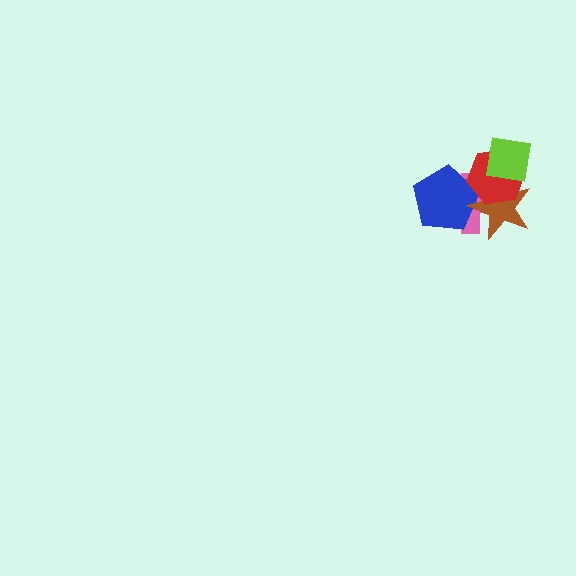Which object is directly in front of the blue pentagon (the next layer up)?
The brown star is directly in front of the blue pentagon.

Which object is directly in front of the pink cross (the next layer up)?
The blue pentagon is directly in front of the pink cross.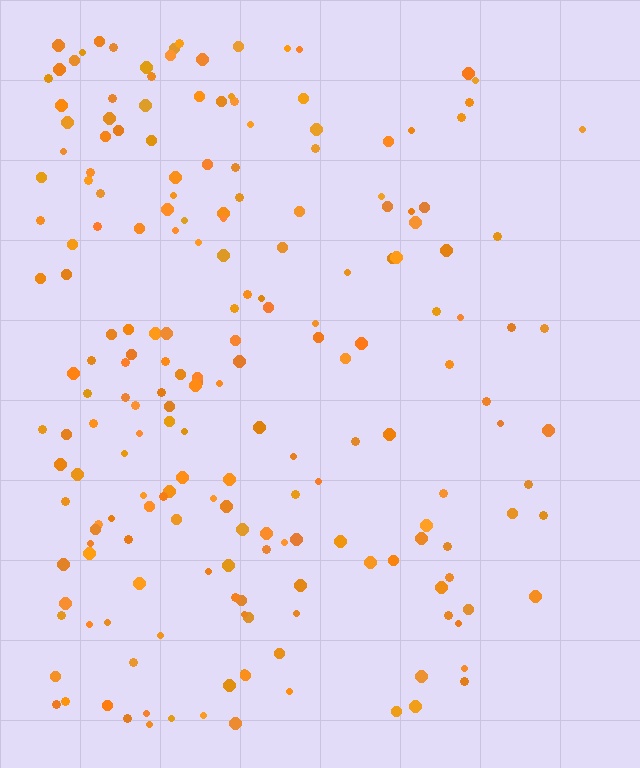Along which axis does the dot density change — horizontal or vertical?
Horizontal.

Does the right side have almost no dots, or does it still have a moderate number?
Still a moderate number, just noticeably fewer than the left.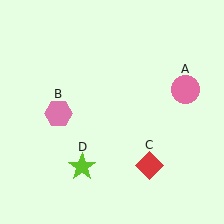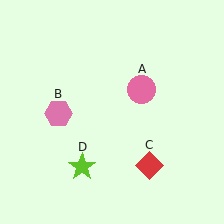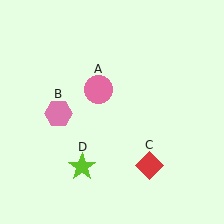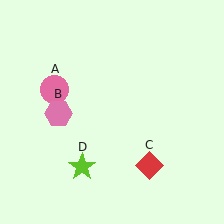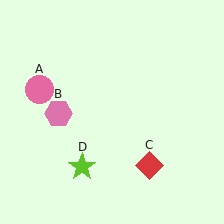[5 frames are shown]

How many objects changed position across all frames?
1 object changed position: pink circle (object A).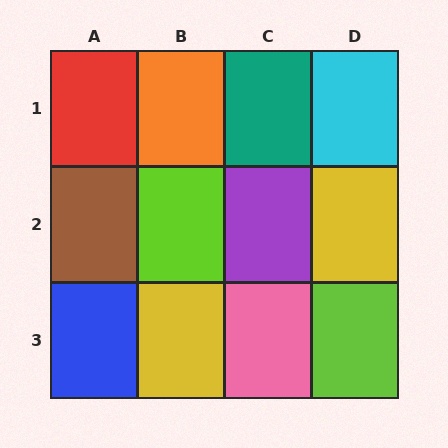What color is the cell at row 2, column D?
Yellow.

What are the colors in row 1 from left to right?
Red, orange, teal, cyan.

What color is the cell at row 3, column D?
Lime.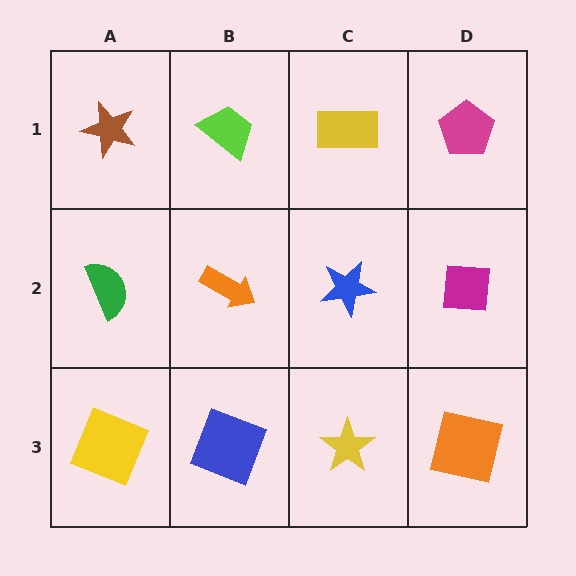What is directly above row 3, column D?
A magenta square.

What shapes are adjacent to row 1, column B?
An orange arrow (row 2, column B), a brown star (row 1, column A), a yellow rectangle (row 1, column C).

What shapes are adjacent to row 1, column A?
A green semicircle (row 2, column A), a lime trapezoid (row 1, column B).